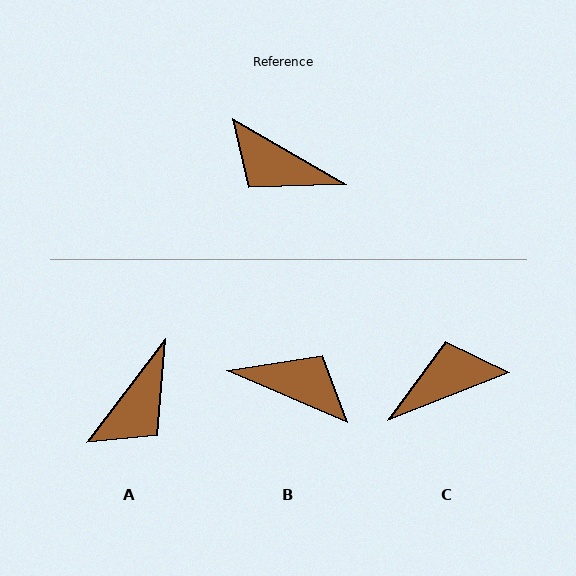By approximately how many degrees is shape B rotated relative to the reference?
Approximately 173 degrees clockwise.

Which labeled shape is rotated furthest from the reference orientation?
B, about 173 degrees away.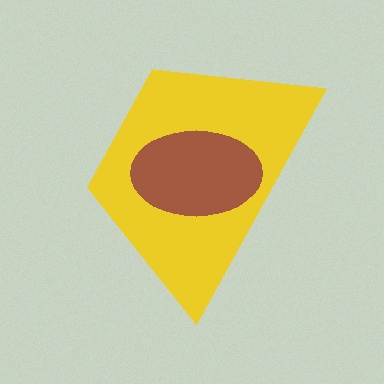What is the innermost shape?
The brown ellipse.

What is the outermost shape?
The yellow trapezoid.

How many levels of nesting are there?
2.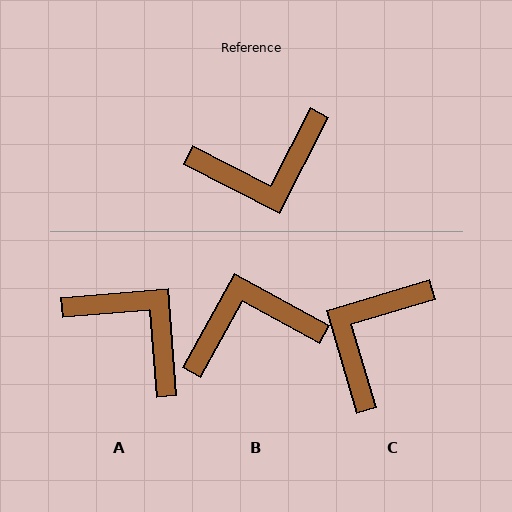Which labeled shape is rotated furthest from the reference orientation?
B, about 178 degrees away.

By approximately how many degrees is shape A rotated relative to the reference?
Approximately 122 degrees counter-clockwise.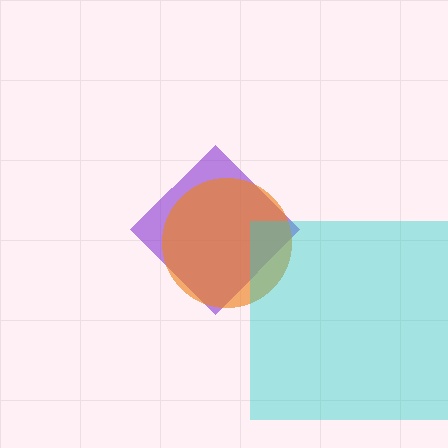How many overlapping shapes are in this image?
There are 3 overlapping shapes in the image.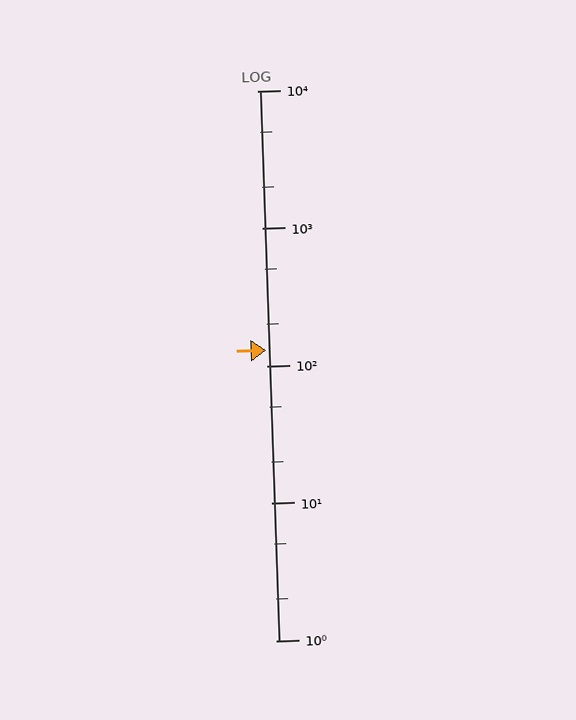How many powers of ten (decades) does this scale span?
The scale spans 4 decades, from 1 to 10000.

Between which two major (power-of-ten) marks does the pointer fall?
The pointer is between 100 and 1000.